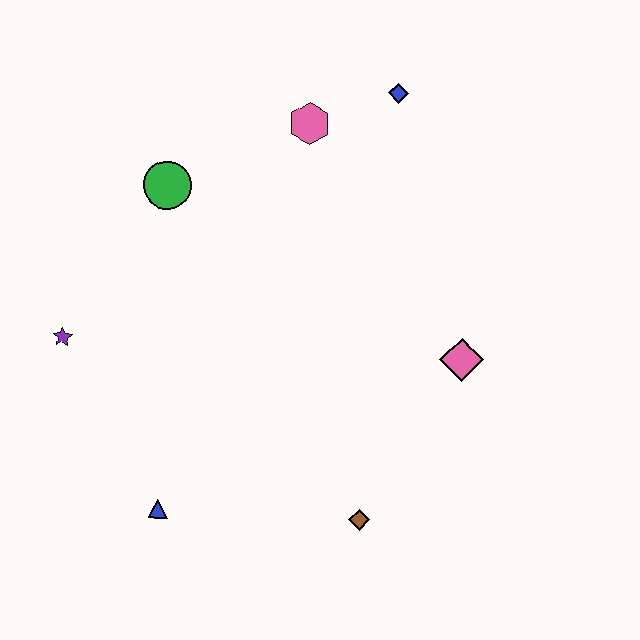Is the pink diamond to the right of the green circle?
Yes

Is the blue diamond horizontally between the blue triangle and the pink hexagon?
No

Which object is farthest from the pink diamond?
The purple star is farthest from the pink diamond.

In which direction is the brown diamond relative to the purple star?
The brown diamond is to the right of the purple star.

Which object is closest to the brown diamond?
The pink diamond is closest to the brown diamond.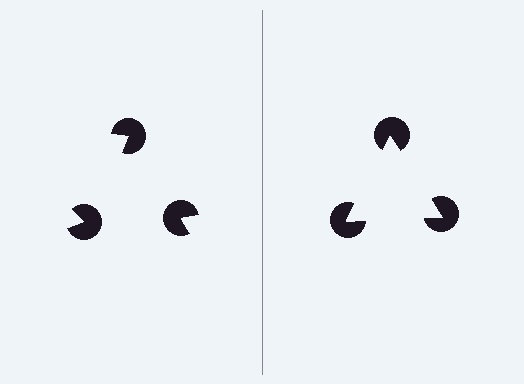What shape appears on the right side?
An illusory triangle.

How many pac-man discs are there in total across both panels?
6 — 3 on each side.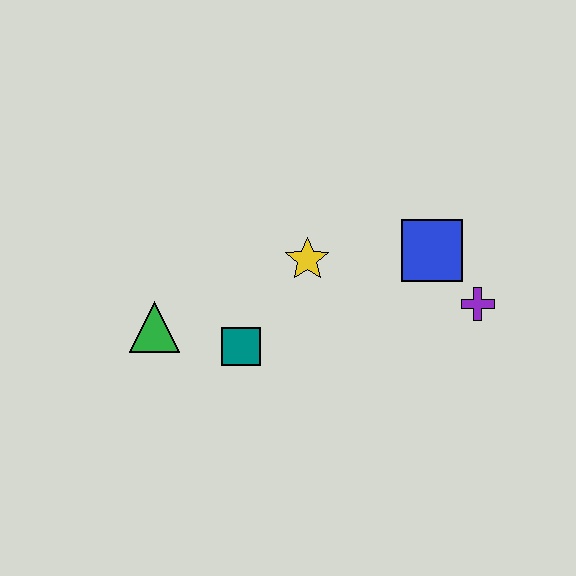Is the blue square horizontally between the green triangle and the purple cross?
Yes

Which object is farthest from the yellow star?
The purple cross is farthest from the yellow star.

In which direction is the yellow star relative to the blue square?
The yellow star is to the left of the blue square.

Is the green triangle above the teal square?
Yes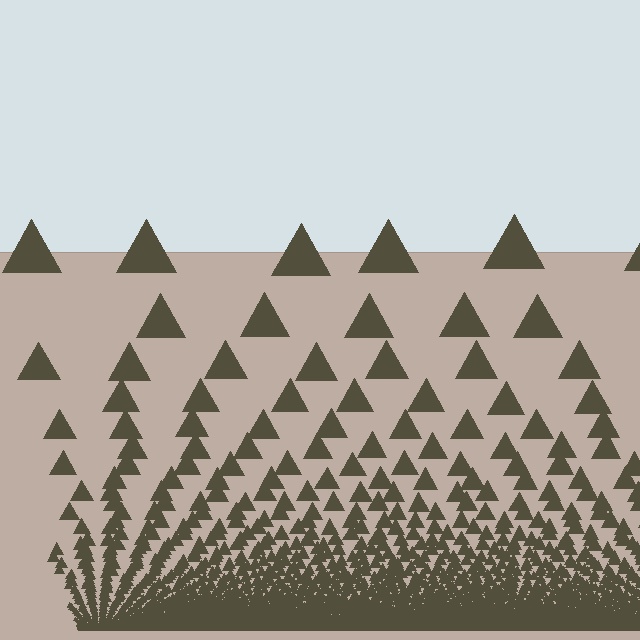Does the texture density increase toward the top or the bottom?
Density increases toward the bottom.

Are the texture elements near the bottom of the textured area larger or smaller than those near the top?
Smaller. The gradient is inverted — elements near the bottom are smaller and denser.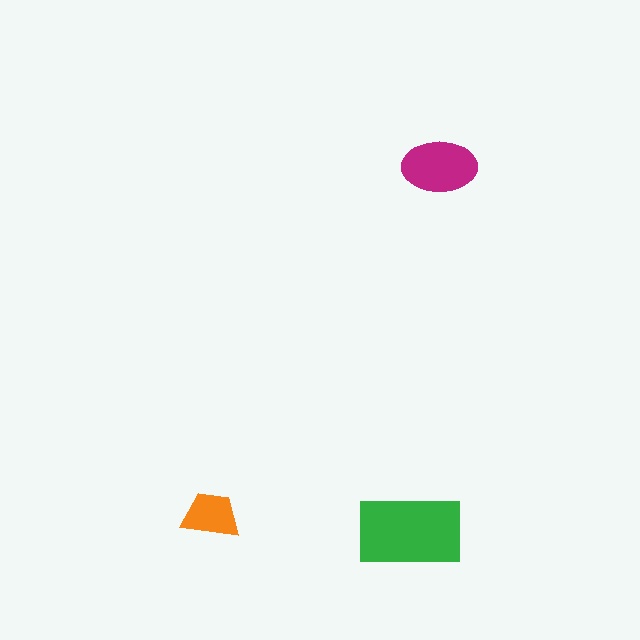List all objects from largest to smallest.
The green rectangle, the magenta ellipse, the orange trapezoid.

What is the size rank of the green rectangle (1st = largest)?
1st.